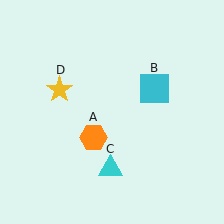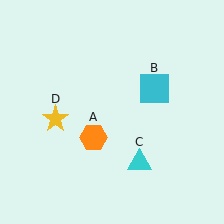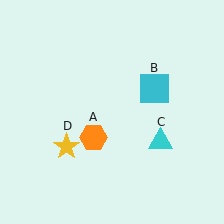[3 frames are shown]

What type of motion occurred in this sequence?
The cyan triangle (object C), yellow star (object D) rotated counterclockwise around the center of the scene.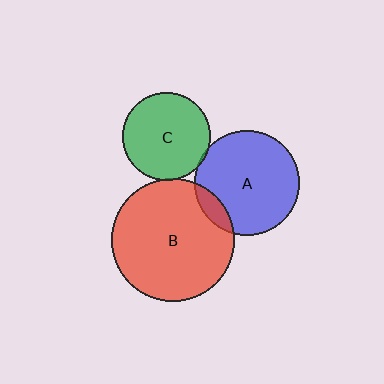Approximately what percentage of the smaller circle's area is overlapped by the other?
Approximately 10%.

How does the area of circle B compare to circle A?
Approximately 1.4 times.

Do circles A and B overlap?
Yes.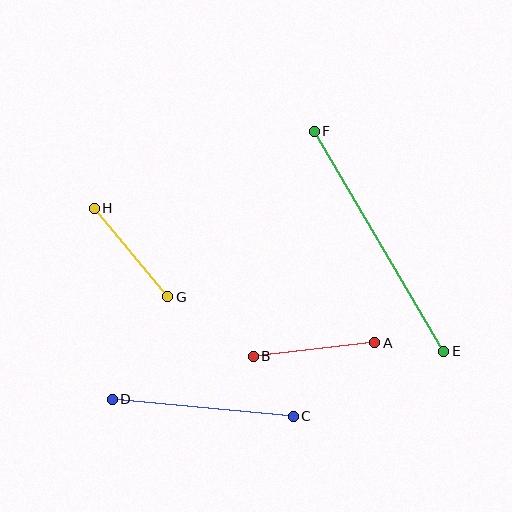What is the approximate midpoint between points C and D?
The midpoint is at approximately (202, 408) pixels.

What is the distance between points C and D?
The distance is approximately 182 pixels.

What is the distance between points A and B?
The distance is approximately 122 pixels.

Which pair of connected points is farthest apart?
Points E and F are farthest apart.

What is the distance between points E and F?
The distance is approximately 255 pixels.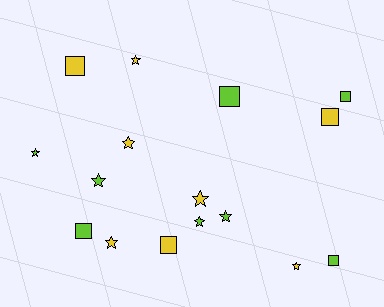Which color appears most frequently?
Lime, with 8 objects.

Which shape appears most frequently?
Star, with 9 objects.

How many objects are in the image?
There are 16 objects.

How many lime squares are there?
There are 4 lime squares.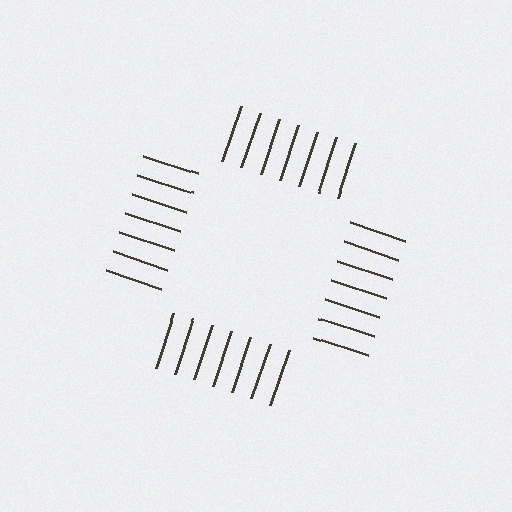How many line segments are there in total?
28 — 7 along each of the 4 edges.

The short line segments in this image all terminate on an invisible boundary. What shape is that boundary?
An illusory square — the line segments terminate on its edges but no continuous stroke is drawn.